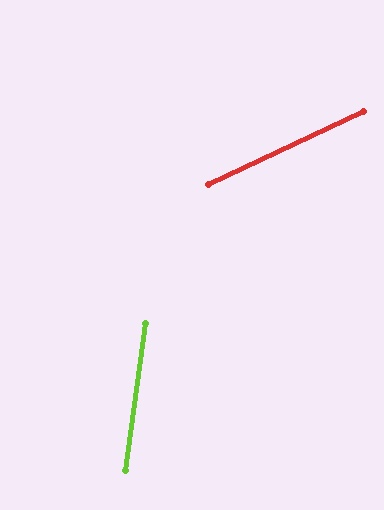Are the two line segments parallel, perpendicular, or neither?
Neither parallel nor perpendicular — they differ by about 57°.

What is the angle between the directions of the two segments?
Approximately 57 degrees.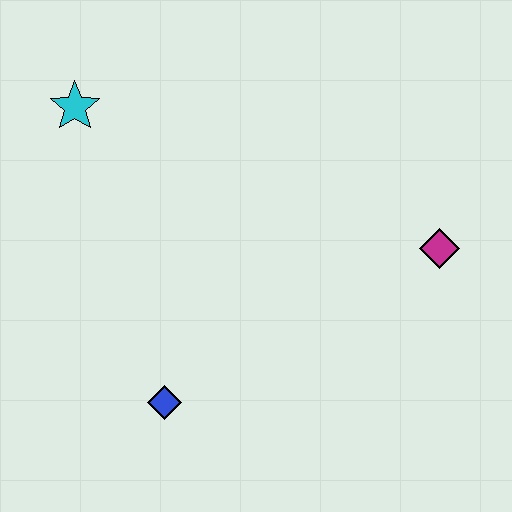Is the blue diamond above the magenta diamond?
No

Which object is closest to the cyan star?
The blue diamond is closest to the cyan star.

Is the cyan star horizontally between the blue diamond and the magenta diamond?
No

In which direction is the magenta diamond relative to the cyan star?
The magenta diamond is to the right of the cyan star.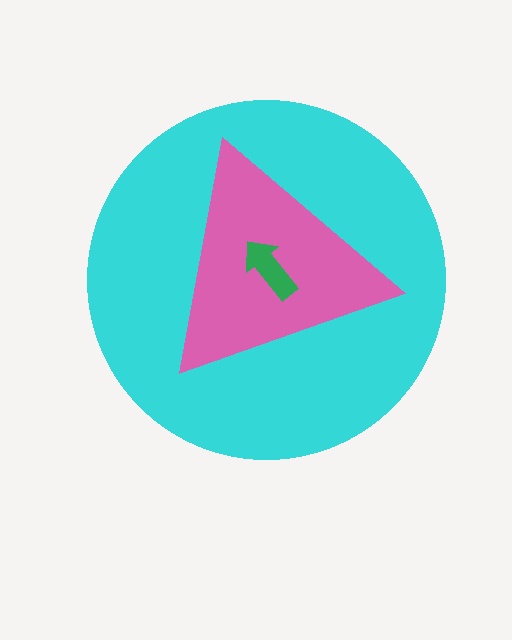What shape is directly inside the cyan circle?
The pink triangle.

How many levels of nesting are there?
3.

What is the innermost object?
The green arrow.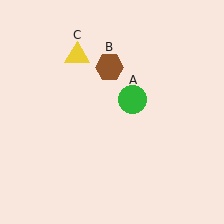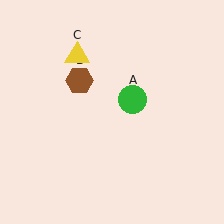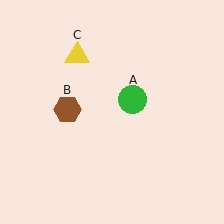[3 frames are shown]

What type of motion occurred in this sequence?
The brown hexagon (object B) rotated counterclockwise around the center of the scene.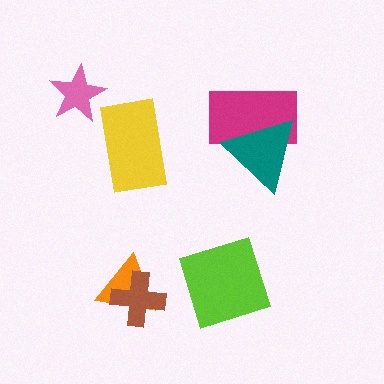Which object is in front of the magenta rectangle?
The teal triangle is in front of the magenta rectangle.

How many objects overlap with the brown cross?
1 object overlaps with the brown cross.